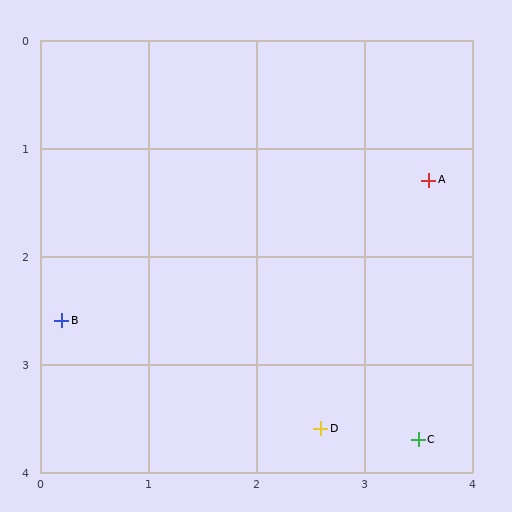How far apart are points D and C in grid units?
Points D and C are about 0.9 grid units apart.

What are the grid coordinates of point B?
Point B is at approximately (0.2, 2.6).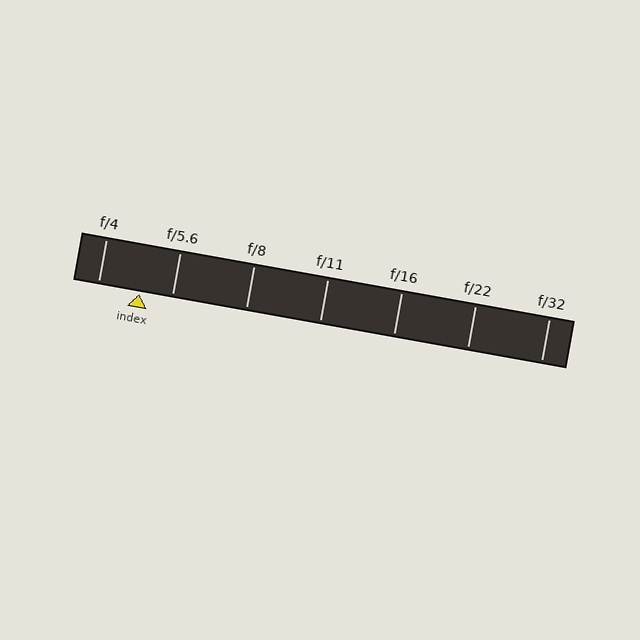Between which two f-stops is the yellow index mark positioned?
The index mark is between f/4 and f/5.6.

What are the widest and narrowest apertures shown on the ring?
The widest aperture shown is f/4 and the narrowest is f/32.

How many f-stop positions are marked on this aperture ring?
There are 7 f-stop positions marked.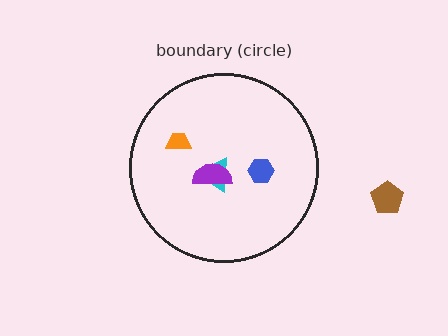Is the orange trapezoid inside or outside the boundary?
Inside.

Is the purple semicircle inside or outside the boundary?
Inside.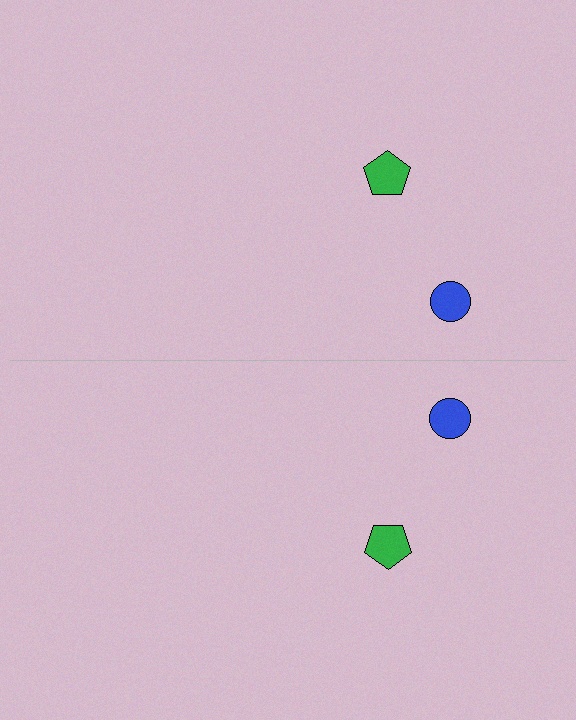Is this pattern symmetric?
Yes, this pattern has bilateral (reflection) symmetry.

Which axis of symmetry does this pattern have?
The pattern has a horizontal axis of symmetry running through the center of the image.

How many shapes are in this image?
There are 4 shapes in this image.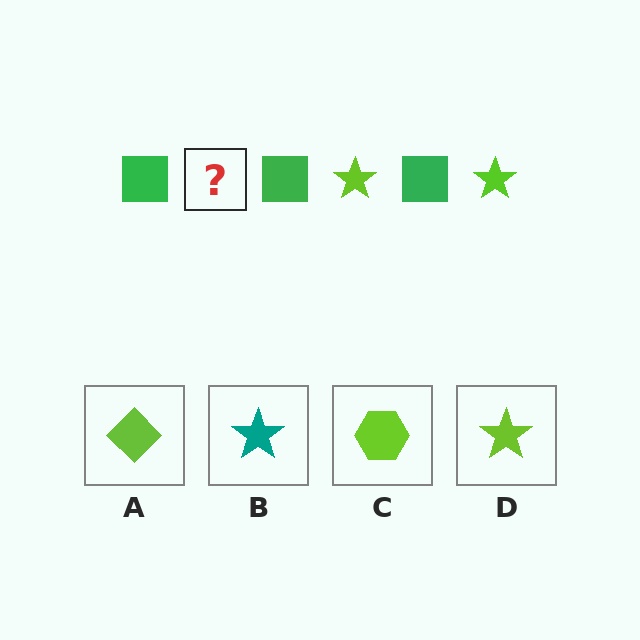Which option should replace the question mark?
Option D.